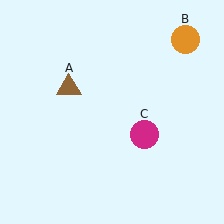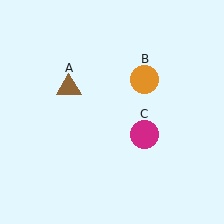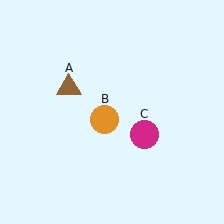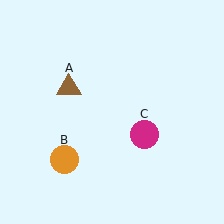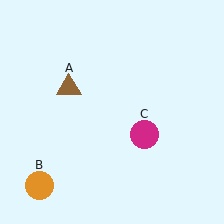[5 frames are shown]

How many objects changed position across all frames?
1 object changed position: orange circle (object B).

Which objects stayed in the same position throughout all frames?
Brown triangle (object A) and magenta circle (object C) remained stationary.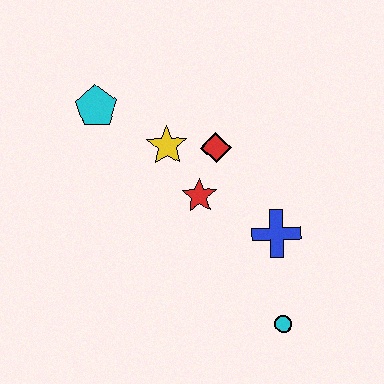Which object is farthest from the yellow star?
The cyan circle is farthest from the yellow star.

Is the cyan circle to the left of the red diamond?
No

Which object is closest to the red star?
The red diamond is closest to the red star.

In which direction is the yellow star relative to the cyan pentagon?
The yellow star is to the right of the cyan pentagon.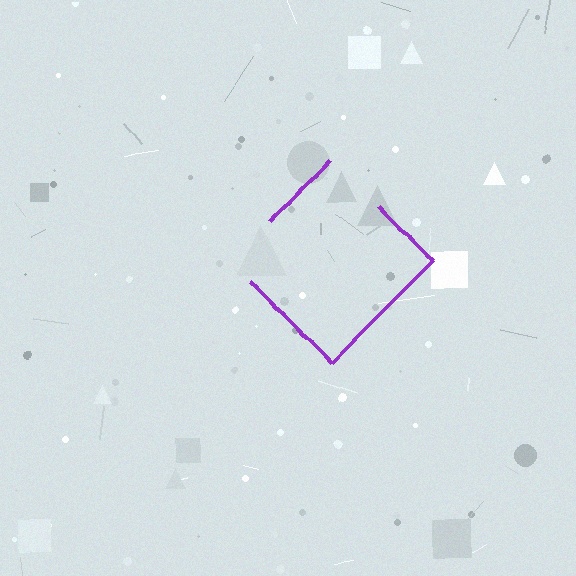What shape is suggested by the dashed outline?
The dashed outline suggests a diamond.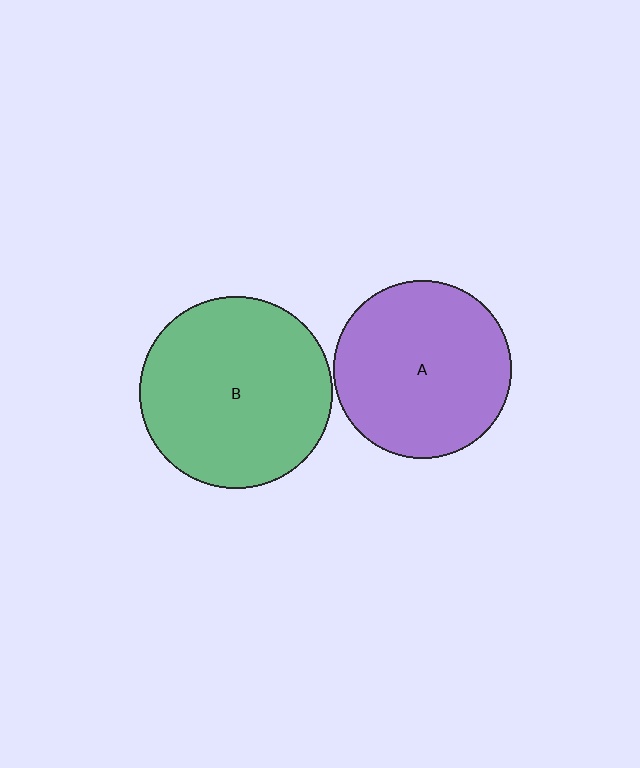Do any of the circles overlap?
No, none of the circles overlap.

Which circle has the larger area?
Circle B (green).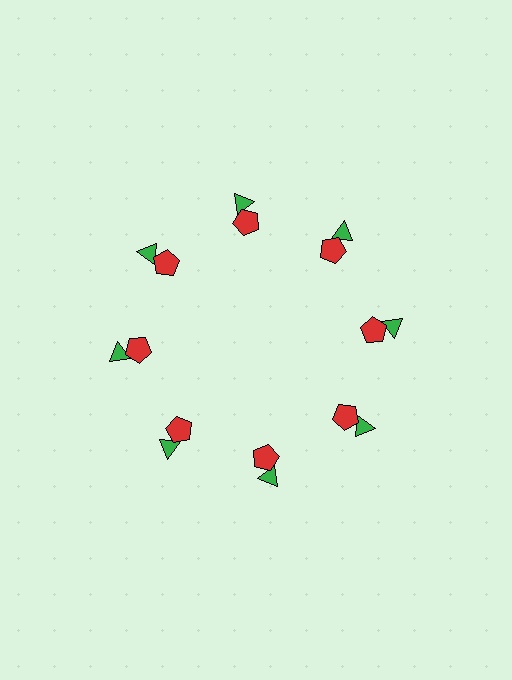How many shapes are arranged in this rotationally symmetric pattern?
There are 16 shapes, arranged in 8 groups of 2.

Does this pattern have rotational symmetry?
Yes, this pattern has 8-fold rotational symmetry. It looks the same after rotating 45 degrees around the center.